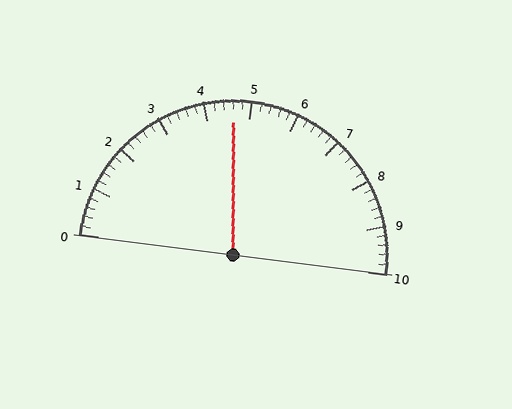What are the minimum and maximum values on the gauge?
The gauge ranges from 0 to 10.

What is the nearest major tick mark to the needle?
The nearest major tick mark is 5.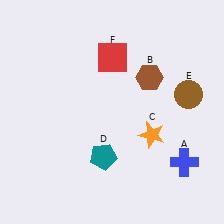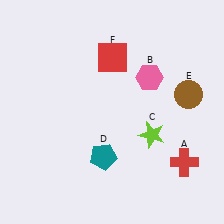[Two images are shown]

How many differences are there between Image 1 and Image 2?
There are 3 differences between the two images.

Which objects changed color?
A changed from blue to red. B changed from brown to pink. C changed from orange to lime.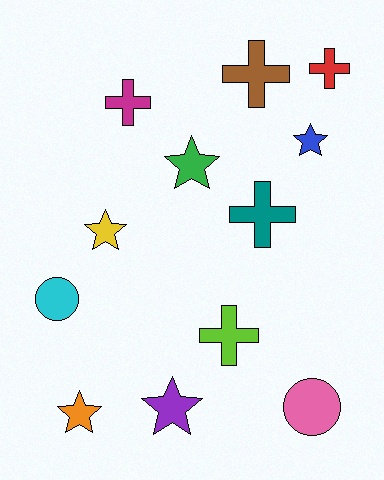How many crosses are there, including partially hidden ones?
There are 5 crosses.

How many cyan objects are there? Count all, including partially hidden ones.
There is 1 cyan object.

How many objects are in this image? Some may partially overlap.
There are 12 objects.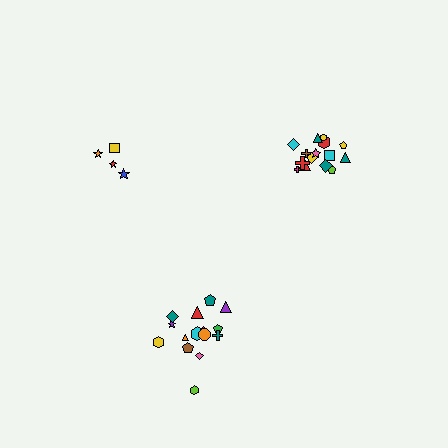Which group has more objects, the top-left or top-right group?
The top-right group.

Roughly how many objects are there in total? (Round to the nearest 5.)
Roughly 35 objects in total.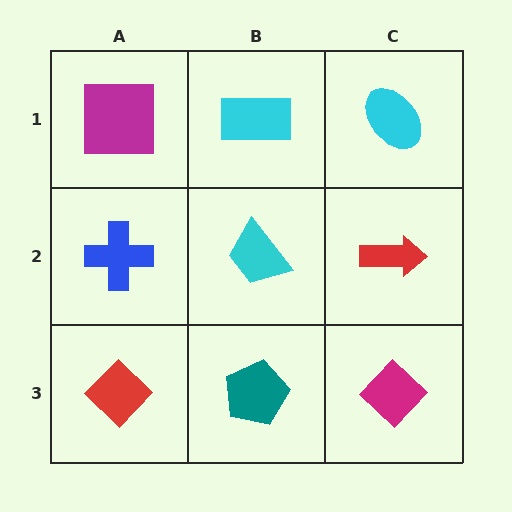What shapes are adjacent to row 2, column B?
A cyan rectangle (row 1, column B), a teal pentagon (row 3, column B), a blue cross (row 2, column A), a red arrow (row 2, column C).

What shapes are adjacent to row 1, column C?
A red arrow (row 2, column C), a cyan rectangle (row 1, column B).